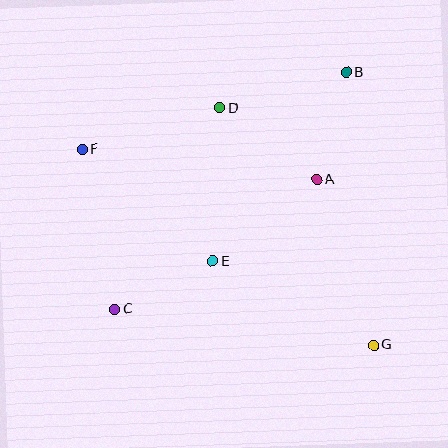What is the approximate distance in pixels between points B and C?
The distance between B and C is approximately 331 pixels.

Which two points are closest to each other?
Points C and E are closest to each other.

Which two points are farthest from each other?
Points F and G are farthest from each other.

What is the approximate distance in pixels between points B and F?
The distance between B and F is approximately 275 pixels.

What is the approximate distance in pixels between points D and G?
The distance between D and G is approximately 283 pixels.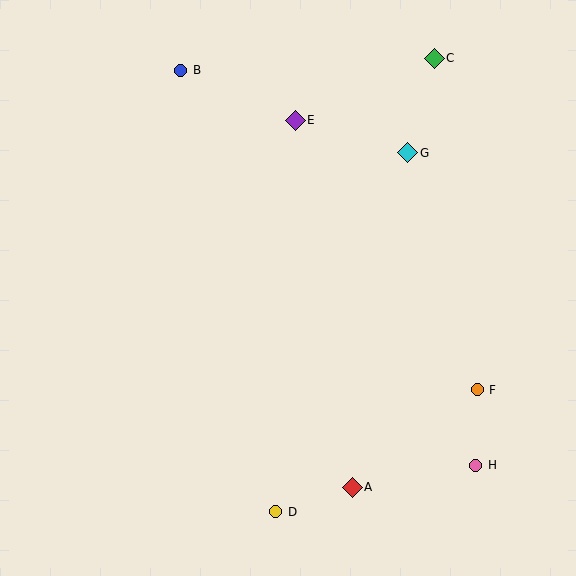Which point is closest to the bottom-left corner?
Point D is closest to the bottom-left corner.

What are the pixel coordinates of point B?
Point B is at (181, 70).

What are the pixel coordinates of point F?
Point F is at (477, 390).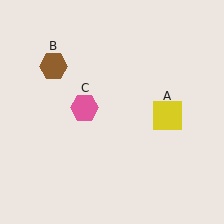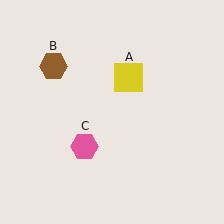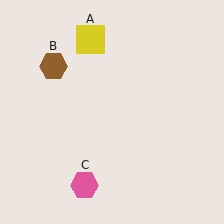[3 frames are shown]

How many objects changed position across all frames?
2 objects changed position: yellow square (object A), pink hexagon (object C).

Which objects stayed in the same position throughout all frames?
Brown hexagon (object B) remained stationary.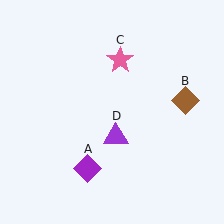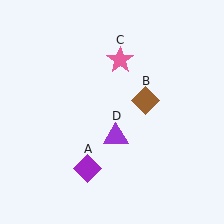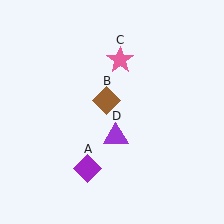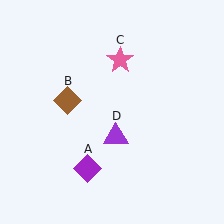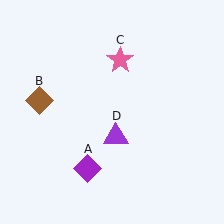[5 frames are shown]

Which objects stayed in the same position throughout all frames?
Purple diamond (object A) and pink star (object C) and purple triangle (object D) remained stationary.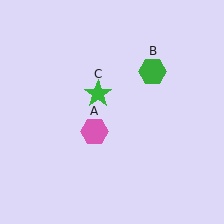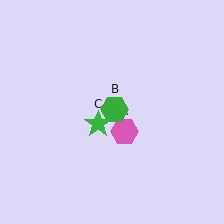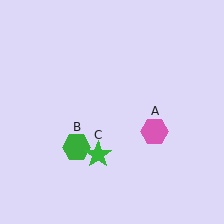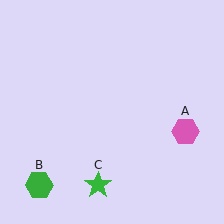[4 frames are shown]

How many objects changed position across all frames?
3 objects changed position: pink hexagon (object A), green hexagon (object B), green star (object C).